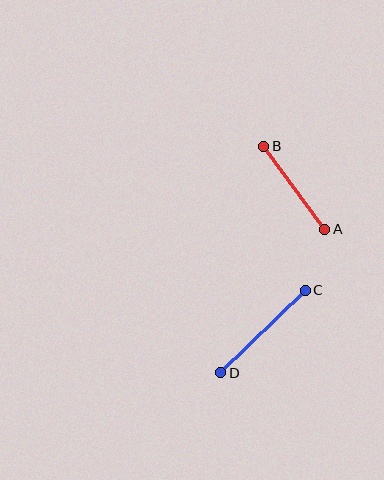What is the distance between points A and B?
The distance is approximately 103 pixels.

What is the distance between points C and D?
The distance is approximately 118 pixels.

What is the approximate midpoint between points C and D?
The midpoint is at approximately (263, 332) pixels.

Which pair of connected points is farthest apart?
Points C and D are farthest apart.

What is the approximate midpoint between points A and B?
The midpoint is at approximately (294, 188) pixels.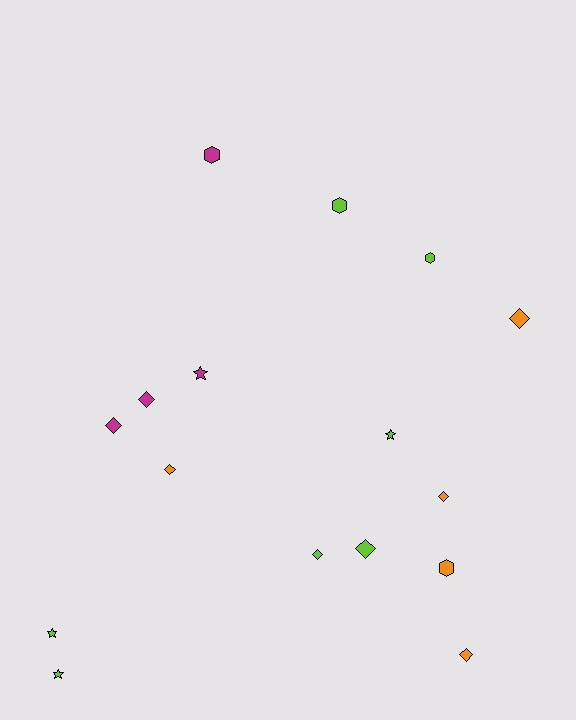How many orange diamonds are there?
There are 4 orange diamonds.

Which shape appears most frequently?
Diamond, with 8 objects.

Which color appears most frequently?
Lime, with 7 objects.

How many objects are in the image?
There are 16 objects.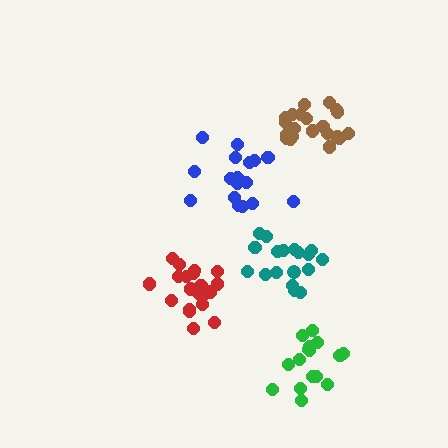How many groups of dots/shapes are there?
There are 5 groups.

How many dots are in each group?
Group 1: 17 dots, Group 2: 20 dots, Group 3: 18 dots, Group 4: 21 dots, Group 5: 16 dots (92 total).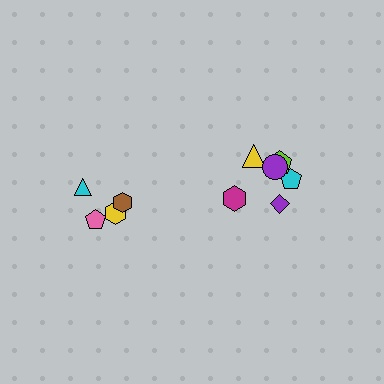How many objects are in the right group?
There are 6 objects.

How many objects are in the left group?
There are 4 objects.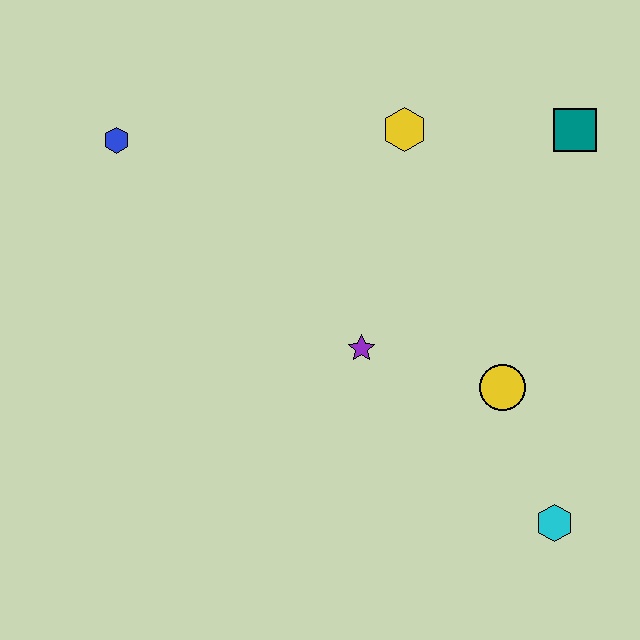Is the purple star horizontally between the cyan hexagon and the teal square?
No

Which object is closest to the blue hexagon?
The yellow hexagon is closest to the blue hexagon.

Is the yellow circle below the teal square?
Yes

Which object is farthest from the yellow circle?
The blue hexagon is farthest from the yellow circle.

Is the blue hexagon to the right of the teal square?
No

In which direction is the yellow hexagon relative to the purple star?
The yellow hexagon is above the purple star.